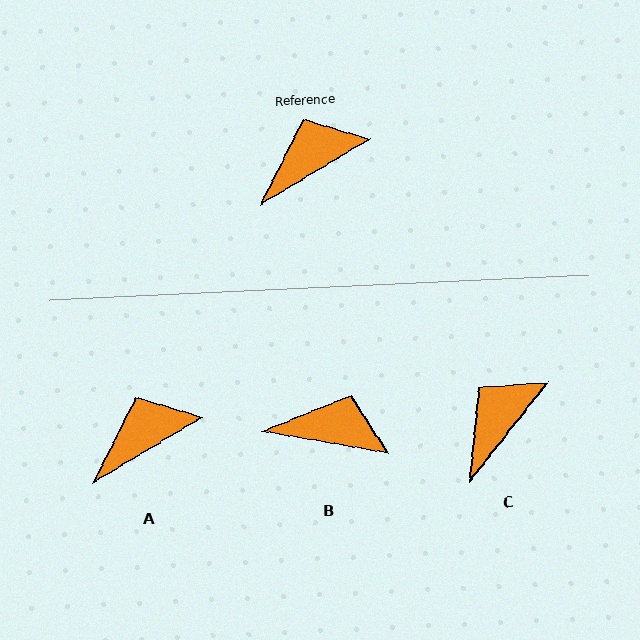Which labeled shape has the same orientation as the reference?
A.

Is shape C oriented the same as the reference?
No, it is off by about 21 degrees.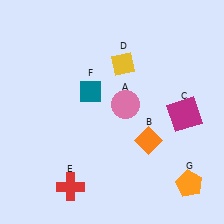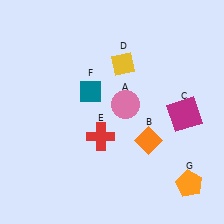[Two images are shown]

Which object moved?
The red cross (E) moved up.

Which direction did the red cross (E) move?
The red cross (E) moved up.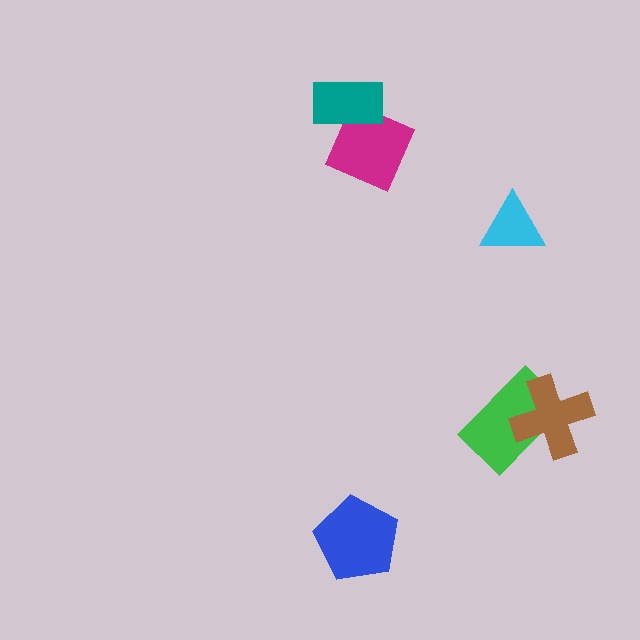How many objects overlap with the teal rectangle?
1 object overlaps with the teal rectangle.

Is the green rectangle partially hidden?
Yes, it is partially covered by another shape.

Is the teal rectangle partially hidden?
No, no other shape covers it.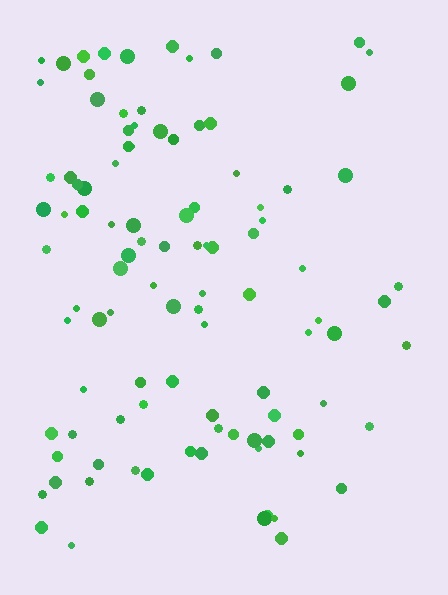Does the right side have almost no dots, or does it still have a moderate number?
Still a moderate number, just noticeably fewer than the left.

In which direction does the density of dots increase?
From right to left, with the left side densest.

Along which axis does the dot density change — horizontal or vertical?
Horizontal.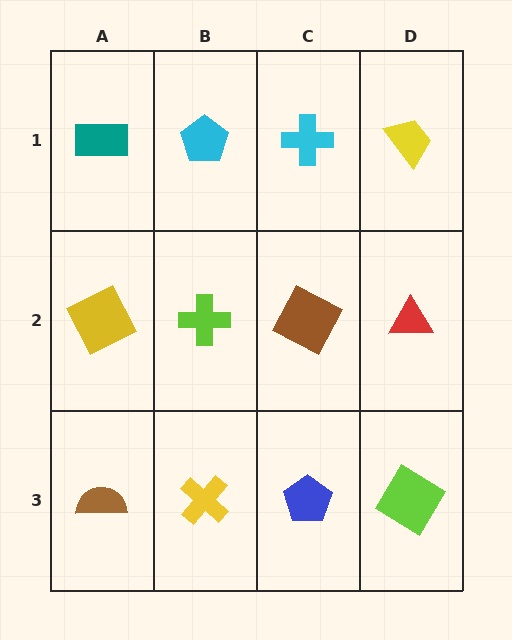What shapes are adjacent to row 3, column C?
A brown square (row 2, column C), a yellow cross (row 3, column B), a lime diamond (row 3, column D).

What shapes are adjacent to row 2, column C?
A cyan cross (row 1, column C), a blue pentagon (row 3, column C), a lime cross (row 2, column B), a red triangle (row 2, column D).